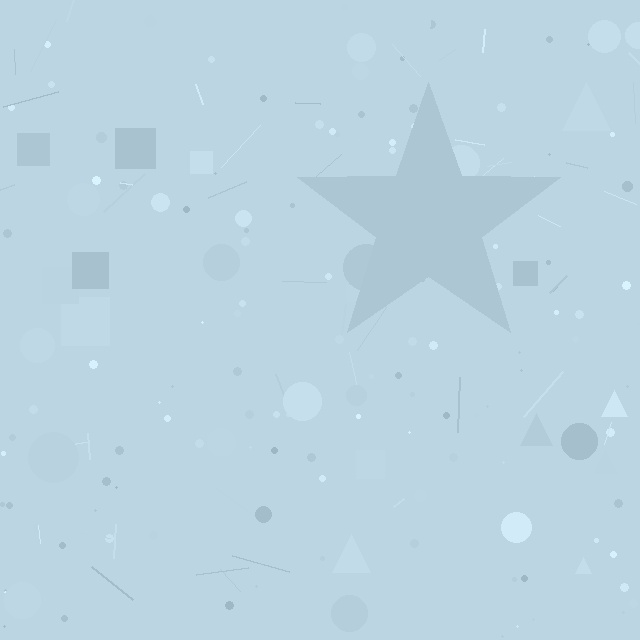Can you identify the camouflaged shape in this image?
The camouflaged shape is a star.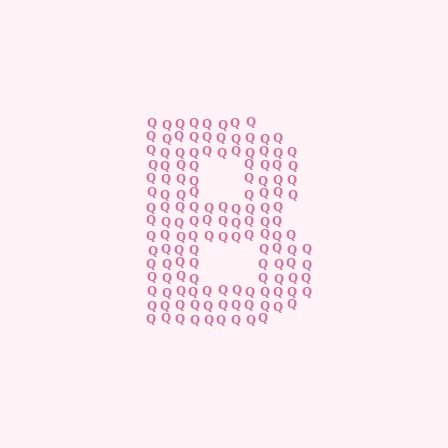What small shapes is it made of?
It is made of small letter Q's.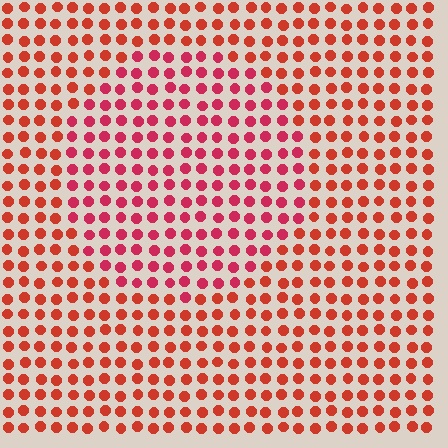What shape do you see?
I see a circle.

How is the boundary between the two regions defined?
The boundary is defined purely by a slight shift in hue (about 24 degrees). Spacing, size, and orientation are identical on both sides.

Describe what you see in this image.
The image is filled with small red elements in a uniform arrangement. A circle-shaped region is visible where the elements are tinted to a slightly different hue, forming a subtle color boundary.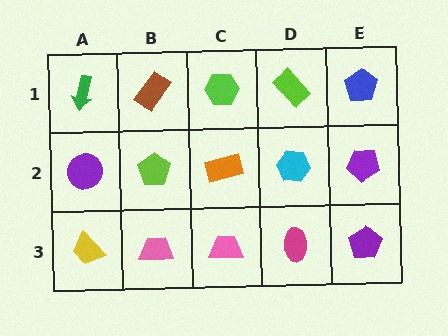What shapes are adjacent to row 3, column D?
A cyan hexagon (row 2, column D), a pink trapezoid (row 3, column C), a purple pentagon (row 3, column E).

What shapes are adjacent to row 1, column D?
A cyan hexagon (row 2, column D), a lime hexagon (row 1, column C), a blue pentagon (row 1, column E).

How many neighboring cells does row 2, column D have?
4.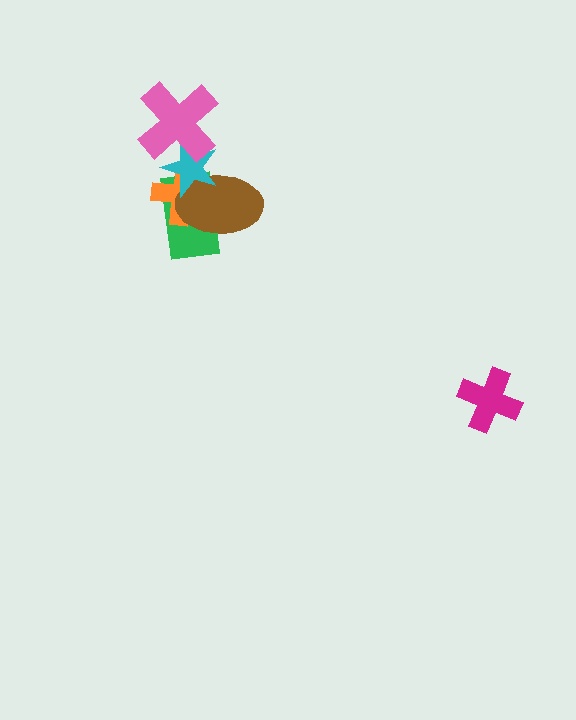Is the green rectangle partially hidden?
Yes, it is partially covered by another shape.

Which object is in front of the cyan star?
The pink cross is in front of the cyan star.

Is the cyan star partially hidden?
Yes, it is partially covered by another shape.